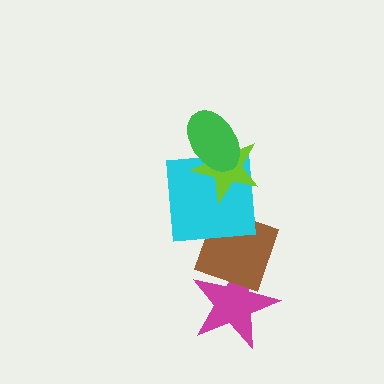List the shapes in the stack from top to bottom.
From top to bottom: the green ellipse, the lime star, the cyan square, the brown diamond, the magenta star.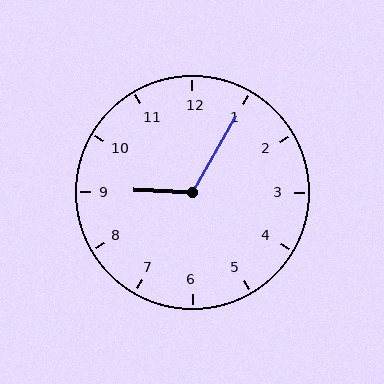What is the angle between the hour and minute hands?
Approximately 118 degrees.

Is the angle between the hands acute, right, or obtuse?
It is obtuse.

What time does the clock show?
9:05.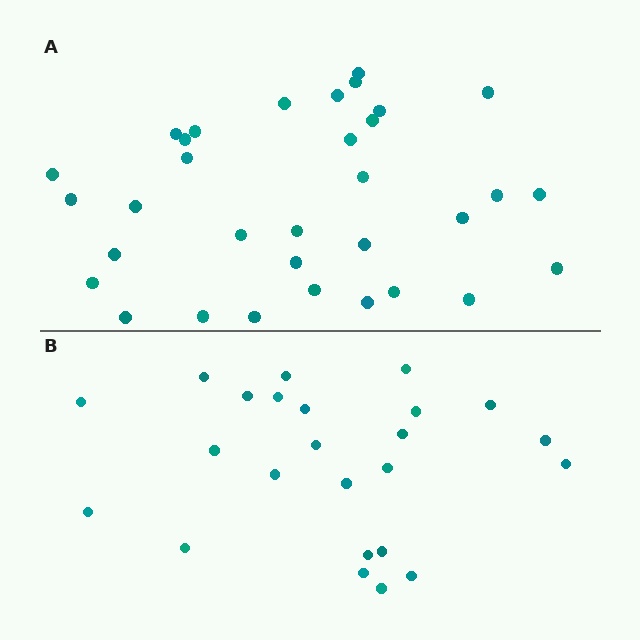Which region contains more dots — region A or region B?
Region A (the top region) has more dots.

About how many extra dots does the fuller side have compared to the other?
Region A has roughly 8 or so more dots than region B.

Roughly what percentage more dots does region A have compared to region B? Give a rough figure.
About 40% more.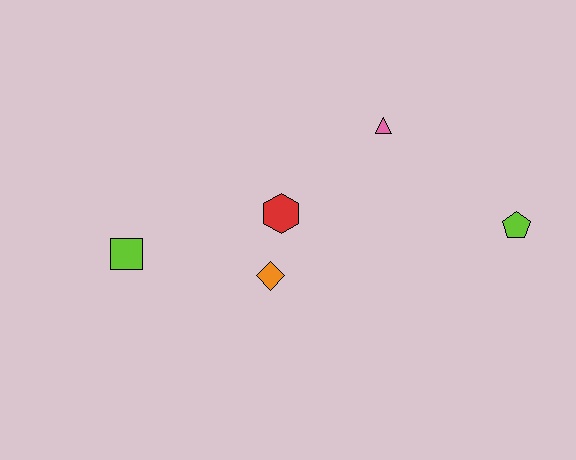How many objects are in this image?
There are 5 objects.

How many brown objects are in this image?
There are no brown objects.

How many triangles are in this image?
There is 1 triangle.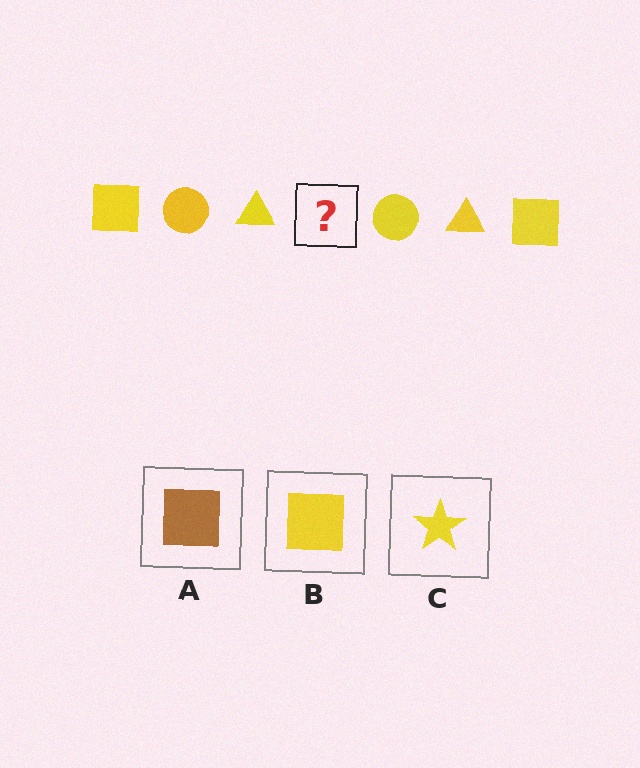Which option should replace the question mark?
Option B.